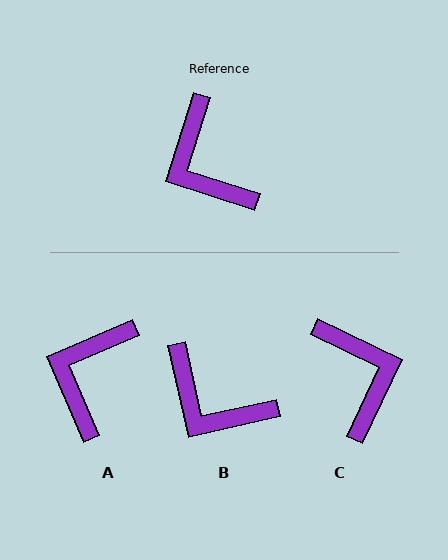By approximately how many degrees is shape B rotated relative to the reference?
Approximately 30 degrees counter-clockwise.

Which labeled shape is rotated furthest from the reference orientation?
C, about 172 degrees away.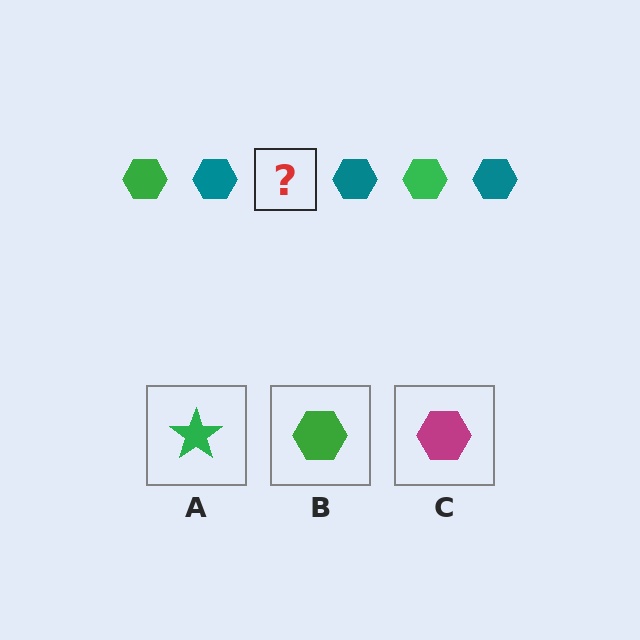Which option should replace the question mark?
Option B.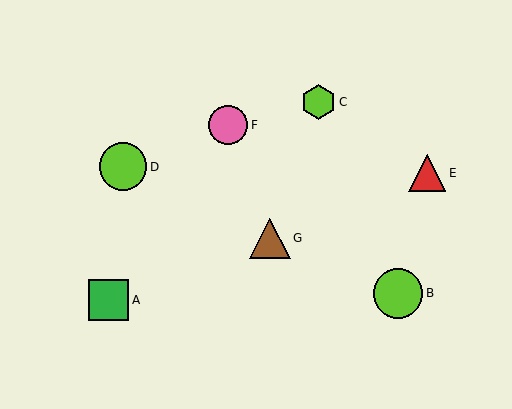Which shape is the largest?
The lime circle (labeled B) is the largest.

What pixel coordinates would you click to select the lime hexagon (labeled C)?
Click at (319, 102) to select the lime hexagon C.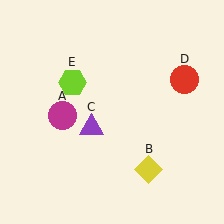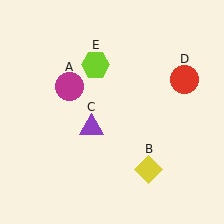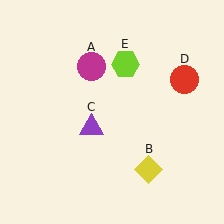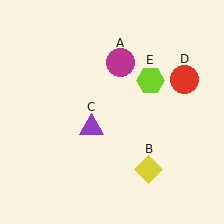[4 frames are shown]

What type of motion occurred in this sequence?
The magenta circle (object A), lime hexagon (object E) rotated clockwise around the center of the scene.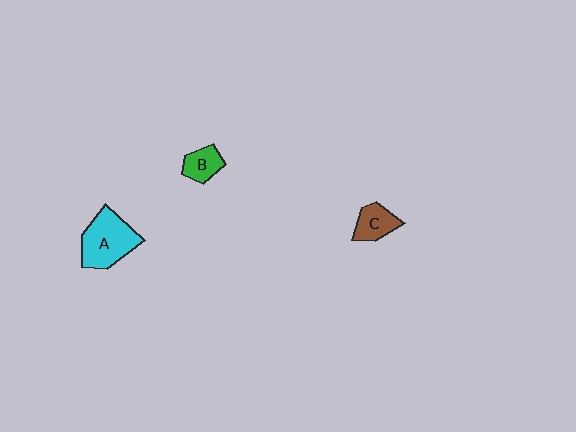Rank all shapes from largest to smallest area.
From largest to smallest: A (cyan), C (brown), B (green).